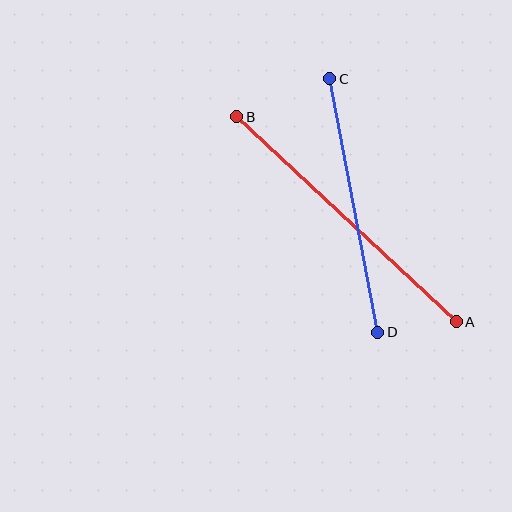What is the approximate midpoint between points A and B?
The midpoint is at approximately (347, 219) pixels.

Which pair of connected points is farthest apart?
Points A and B are farthest apart.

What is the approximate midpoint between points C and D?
The midpoint is at approximately (354, 206) pixels.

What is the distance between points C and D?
The distance is approximately 258 pixels.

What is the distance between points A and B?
The distance is approximately 300 pixels.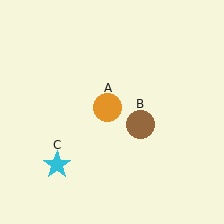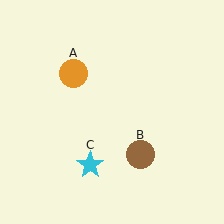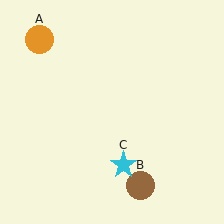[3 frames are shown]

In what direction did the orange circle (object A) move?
The orange circle (object A) moved up and to the left.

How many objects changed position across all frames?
3 objects changed position: orange circle (object A), brown circle (object B), cyan star (object C).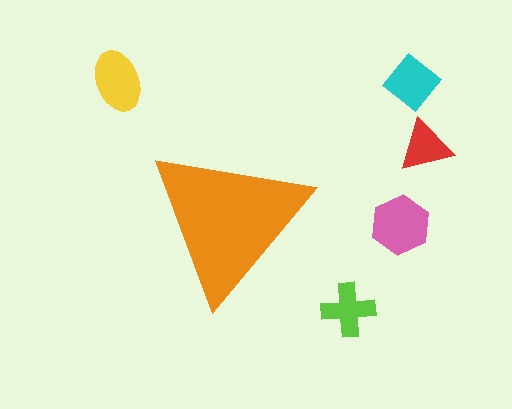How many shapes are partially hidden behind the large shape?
0 shapes are partially hidden.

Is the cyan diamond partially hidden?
No, the cyan diamond is fully visible.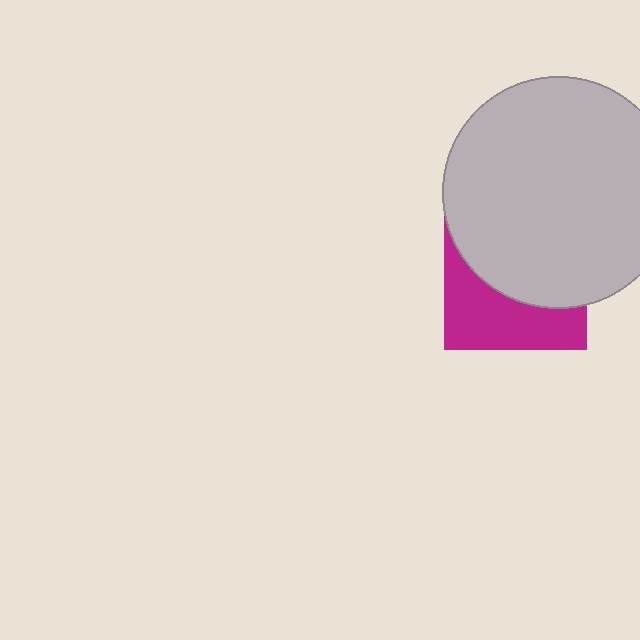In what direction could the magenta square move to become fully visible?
The magenta square could move down. That would shift it out from behind the light gray circle entirely.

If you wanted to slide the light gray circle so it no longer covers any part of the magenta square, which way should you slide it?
Slide it up — that is the most direct way to separate the two shapes.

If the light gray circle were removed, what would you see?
You would see the complete magenta square.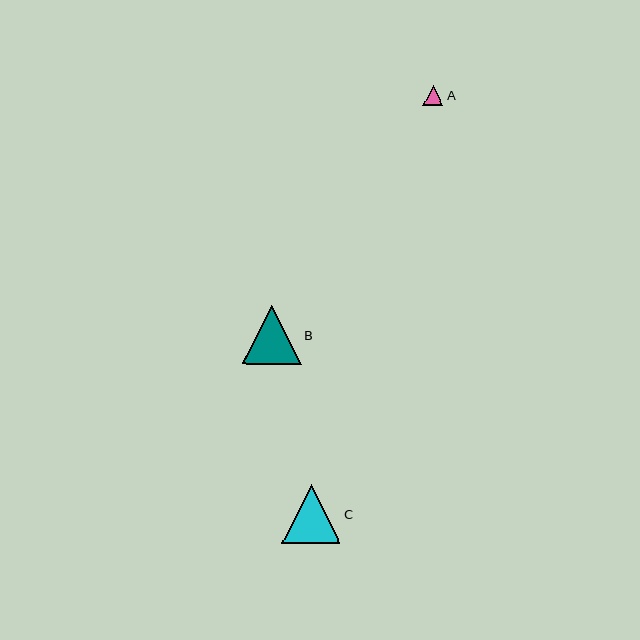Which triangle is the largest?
Triangle B is the largest with a size of approximately 58 pixels.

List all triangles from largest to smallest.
From largest to smallest: B, C, A.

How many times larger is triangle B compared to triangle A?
Triangle B is approximately 3.0 times the size of triangle A.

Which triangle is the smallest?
Triangle A is the smallest with a size of approximately 20 pixels.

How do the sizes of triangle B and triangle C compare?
Triangle B and triangle C are approximately the same size.